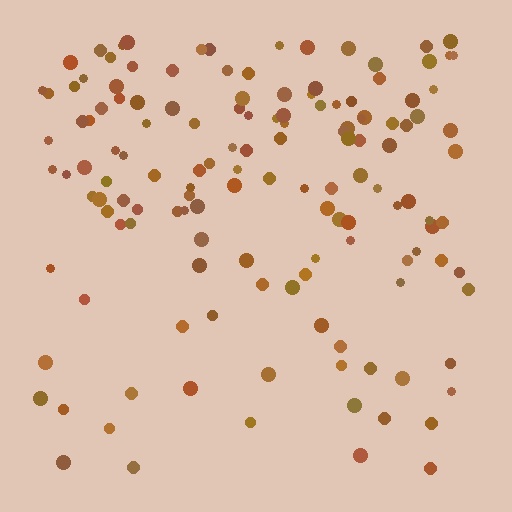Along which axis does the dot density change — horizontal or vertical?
Vertical.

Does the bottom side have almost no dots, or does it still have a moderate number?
Still a moderate number, just noticeably fewer than the top.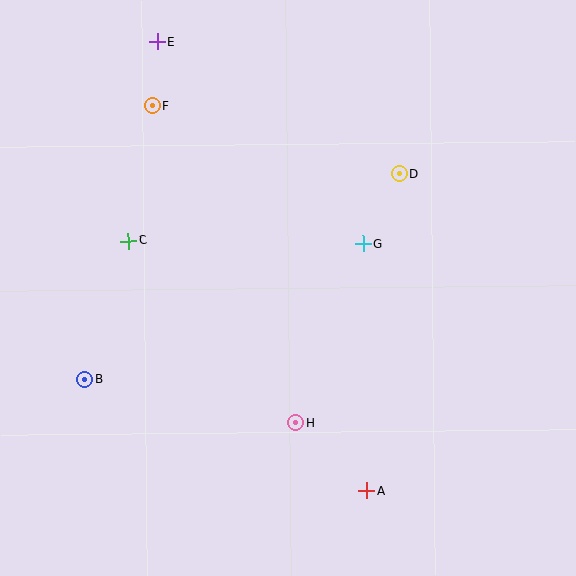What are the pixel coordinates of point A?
Point A is at (367, 491).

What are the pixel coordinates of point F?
Point F is at (152, 106).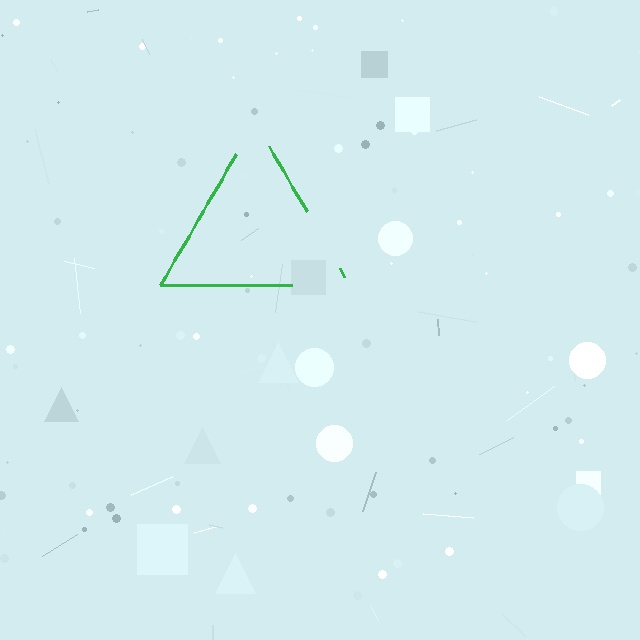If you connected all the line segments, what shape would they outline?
They would outline a triangle.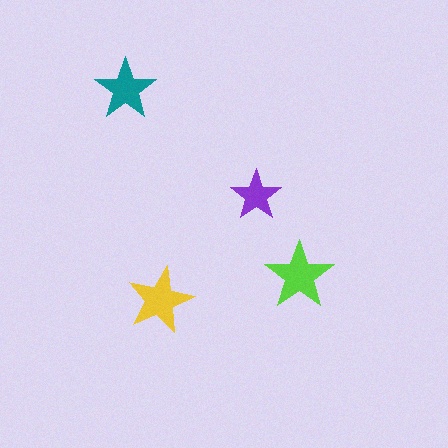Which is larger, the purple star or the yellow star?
The yellow one.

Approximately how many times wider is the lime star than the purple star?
About 1.5 times wider.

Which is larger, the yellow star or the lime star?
The lime one.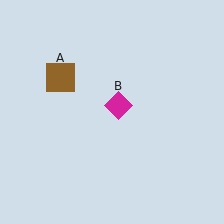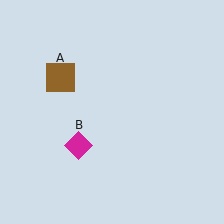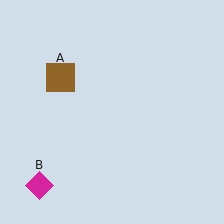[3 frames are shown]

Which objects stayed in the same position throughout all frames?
Brown square (object A) remained stationary.